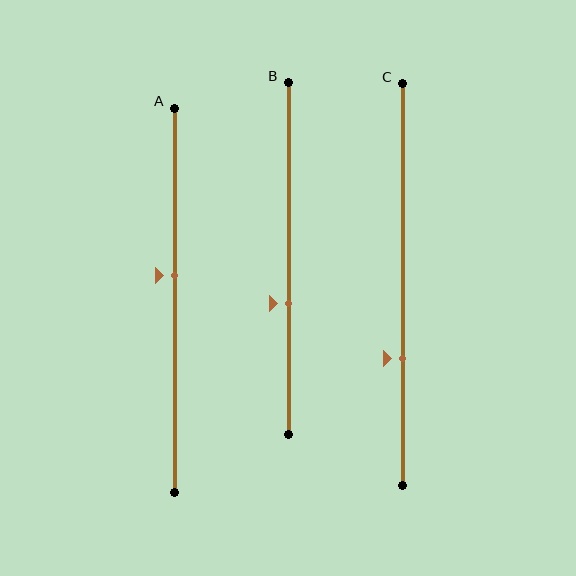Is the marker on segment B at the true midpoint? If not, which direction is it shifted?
No, the marker on segment B is shifted downward by about 13% of the segment length.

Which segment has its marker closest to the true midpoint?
Segment A has its marker closest to the true midpoint.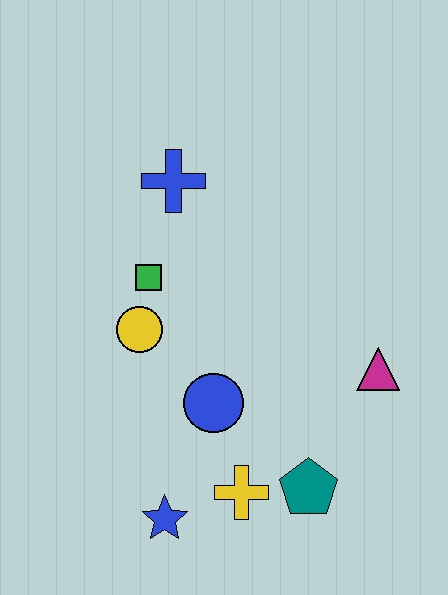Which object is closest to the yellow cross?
The teal pentagon is closest to the yellow cross.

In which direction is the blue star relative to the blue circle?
The blue star is below the blue circle.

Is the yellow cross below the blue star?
No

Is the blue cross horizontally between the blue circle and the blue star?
Yes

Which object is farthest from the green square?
The teal pentagon is farthest from the green square.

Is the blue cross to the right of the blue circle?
No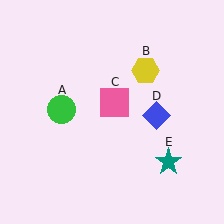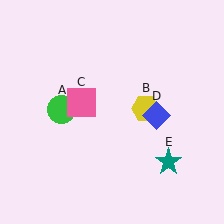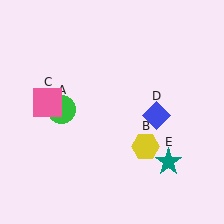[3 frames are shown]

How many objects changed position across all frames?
2 objects changed position: yellow hexagon (object B), pink square (object C).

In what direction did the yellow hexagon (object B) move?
The yellow hexagon (object B) moved down.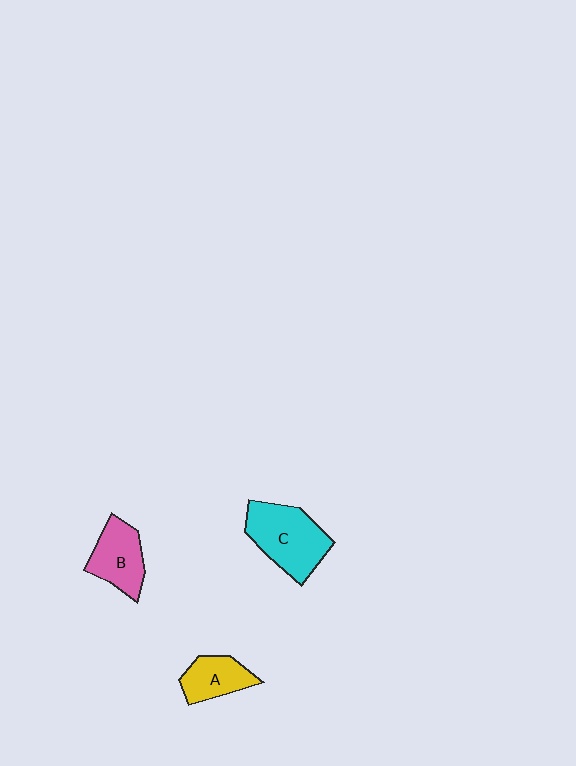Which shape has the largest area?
Shape C (cyan).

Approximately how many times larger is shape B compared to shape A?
Approximately 1.2 times.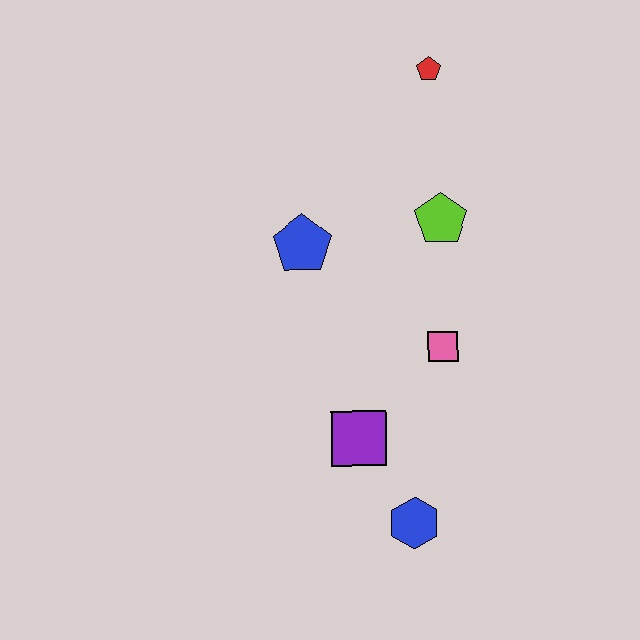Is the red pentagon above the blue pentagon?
Yes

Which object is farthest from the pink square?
The red pentagon is farthest from the pink square.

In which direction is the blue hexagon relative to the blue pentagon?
The blue hexagon is below the blue pentagon.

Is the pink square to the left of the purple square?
No